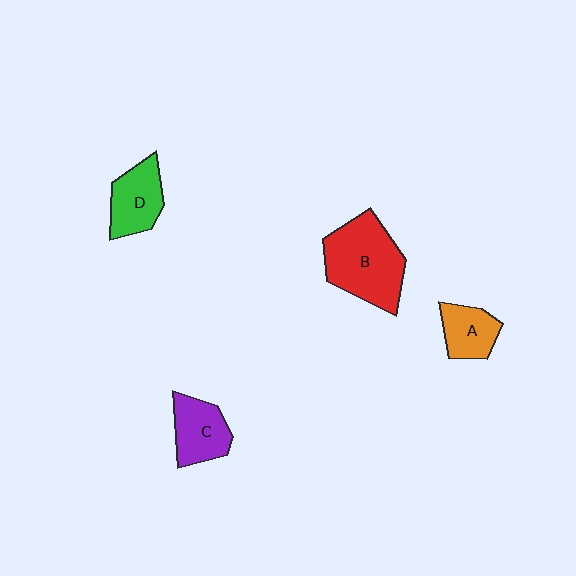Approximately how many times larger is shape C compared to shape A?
Approximately 1.2 times.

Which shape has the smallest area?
Shape A (orange).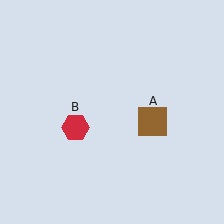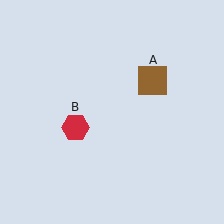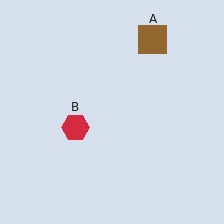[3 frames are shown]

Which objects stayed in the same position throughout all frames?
Red hexagon (object B) remained stationary.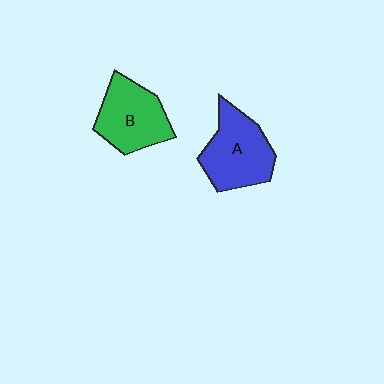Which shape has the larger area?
Shape A (blue).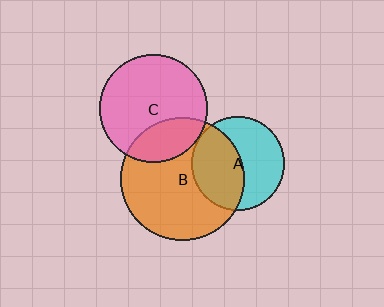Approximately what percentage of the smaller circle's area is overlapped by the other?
Approximately 25%.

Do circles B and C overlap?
Yes.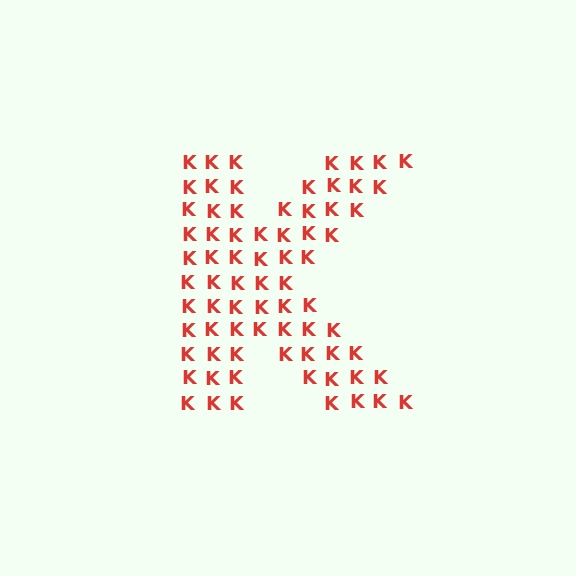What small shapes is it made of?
It is made of small letter K's.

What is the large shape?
The large shape is the letter K.